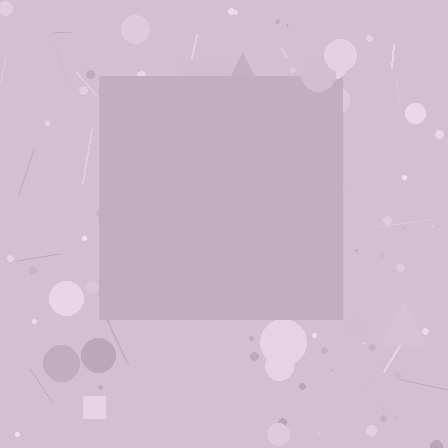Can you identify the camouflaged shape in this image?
The camouflaged shape is a square.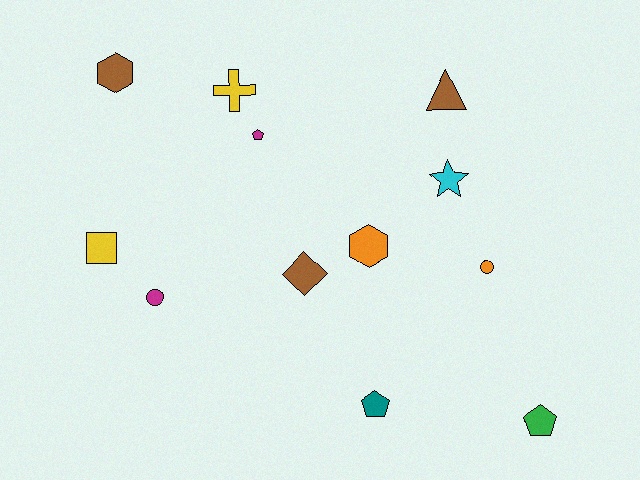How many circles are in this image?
There are 2 circles.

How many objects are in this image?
There are 12 objects.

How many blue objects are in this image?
There are no blue objects.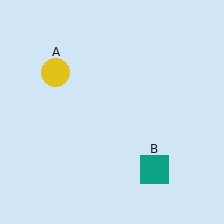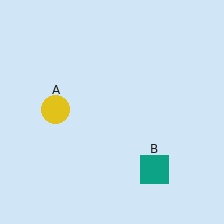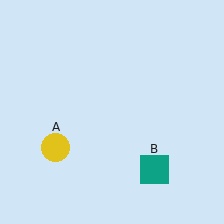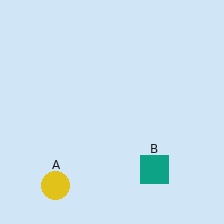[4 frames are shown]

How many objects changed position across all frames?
1 object changed position: yellow circle (object A).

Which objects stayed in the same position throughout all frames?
Teal square (object B) remained stationary.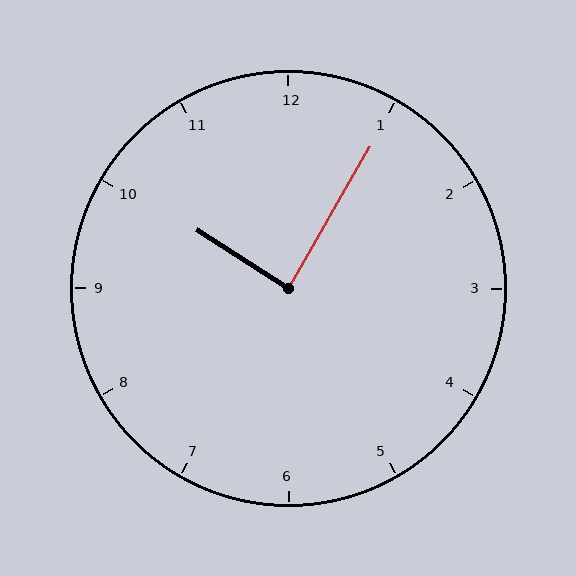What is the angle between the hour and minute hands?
Approximately 88 degrees.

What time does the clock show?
10:05.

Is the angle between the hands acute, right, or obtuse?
It is right.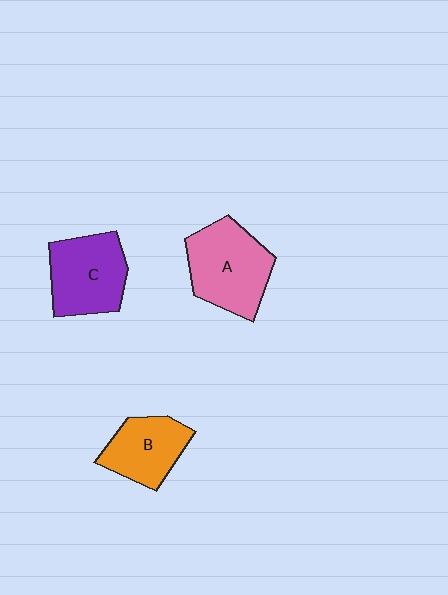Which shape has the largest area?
Shape A (pink).